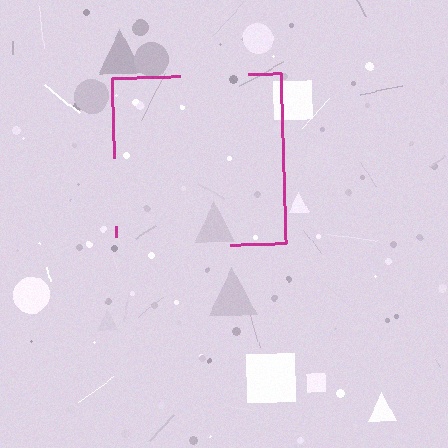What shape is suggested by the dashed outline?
The dashed outline suggests a square.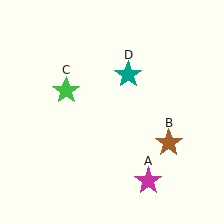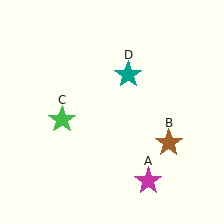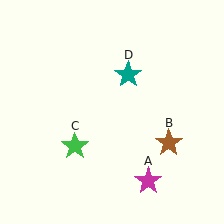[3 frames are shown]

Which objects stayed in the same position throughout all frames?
Magenta star (object A) and brown star (object B) and teal star (object D) remained stationary.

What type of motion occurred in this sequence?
The green star (object C) rotated counterclockwise around the center of the scene.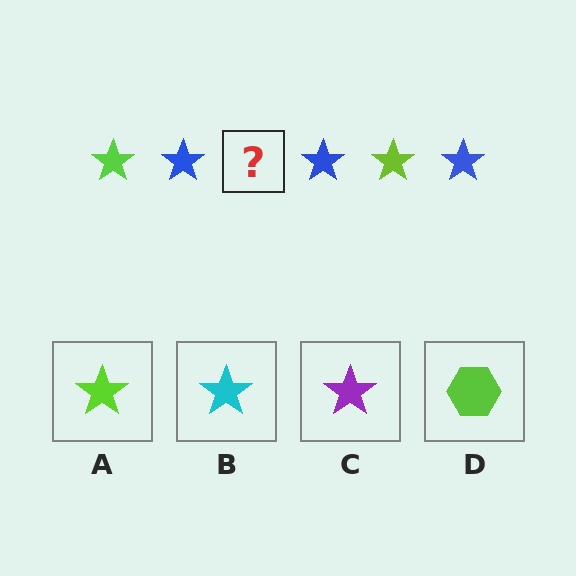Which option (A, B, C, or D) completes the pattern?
A.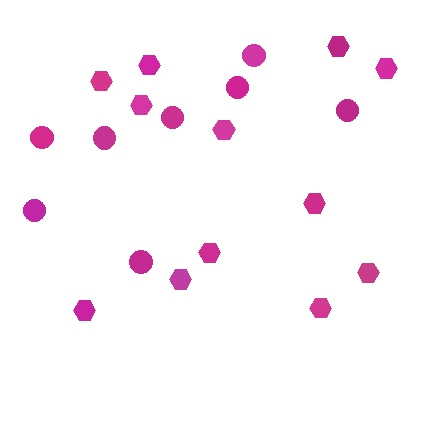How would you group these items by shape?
There are 2 groups: one group of circles (8) and one group of hexagons (12).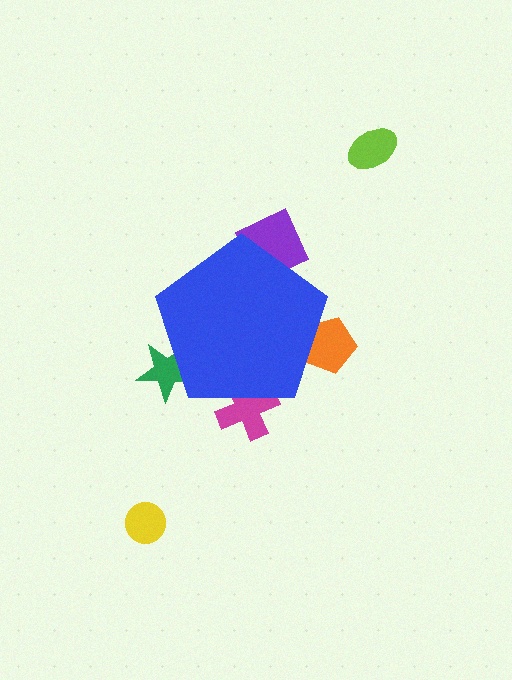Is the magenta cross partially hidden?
Yes, the magenta cross is partially hidden behind the blue pentagon.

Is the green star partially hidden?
Yes, the green star is partially hidden behind the blue pentagon.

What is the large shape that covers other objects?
A blue pentagon.